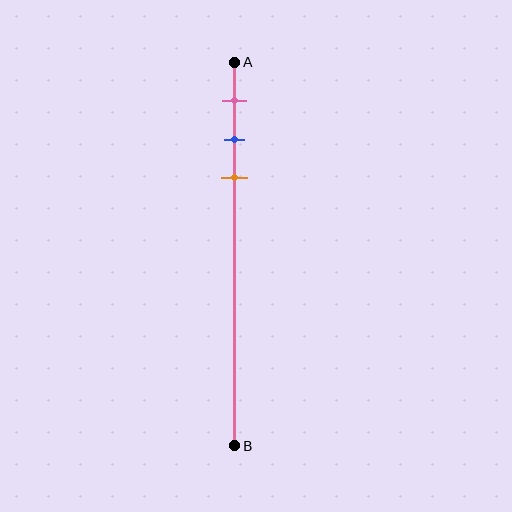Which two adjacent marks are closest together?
The blue and orange marks are the closest adjacent pair.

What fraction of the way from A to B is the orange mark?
The orange mark is approximately 30% (0.3) of the way from A to B.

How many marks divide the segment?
There are 3 marks dividing the segment.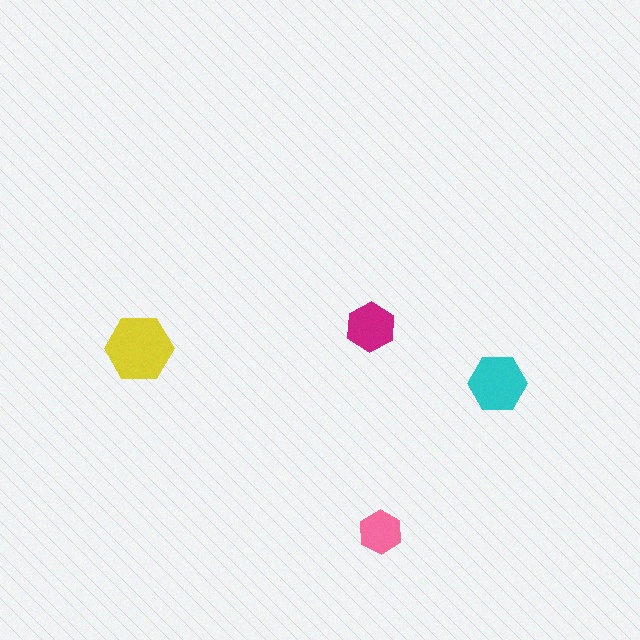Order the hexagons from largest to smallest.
the yellow one, the cyan one, the magenta one, the pink one.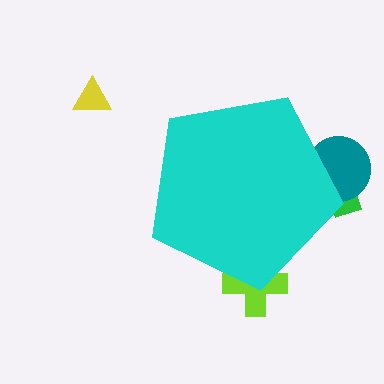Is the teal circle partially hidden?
Yes, the teal circle is partially hidden behind the cyan pentagon.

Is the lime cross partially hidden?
Yes, the lime cross is partially hidden behind the cyan pentagon.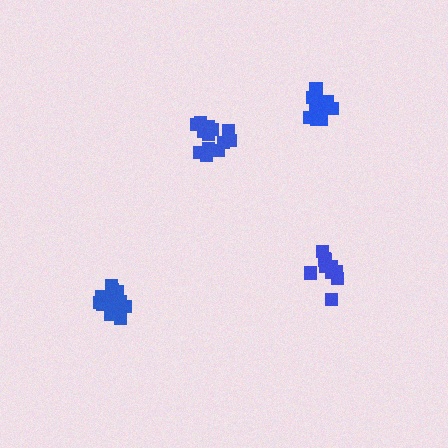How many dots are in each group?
Group 1: 14 dots, Group 2: 12 dots, Group 3: 12 dots, Group 4: 13 dots (51 total).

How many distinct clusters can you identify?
There are 4 distinct clusters.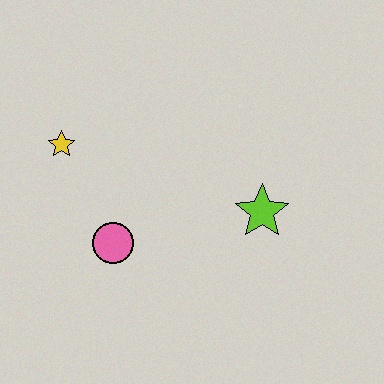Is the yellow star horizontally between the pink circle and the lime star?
No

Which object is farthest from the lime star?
The yellow star is farthest from the lime star.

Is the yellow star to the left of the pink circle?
Yes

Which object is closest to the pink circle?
The yellow star is closest to the pink circle.